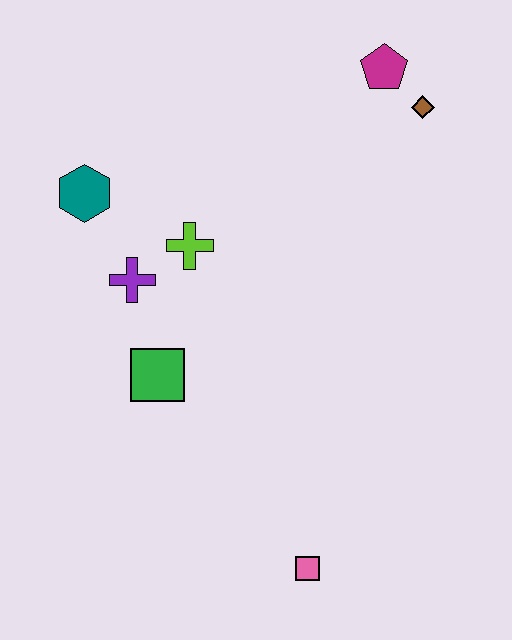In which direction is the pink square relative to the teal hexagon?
The pink square is below the teal hexagon.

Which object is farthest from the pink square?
The magenta pentagon is farthest from the pink square.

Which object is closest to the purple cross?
The lime cross is closest to the purple cross.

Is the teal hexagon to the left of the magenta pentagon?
Yes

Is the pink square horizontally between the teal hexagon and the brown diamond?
Yes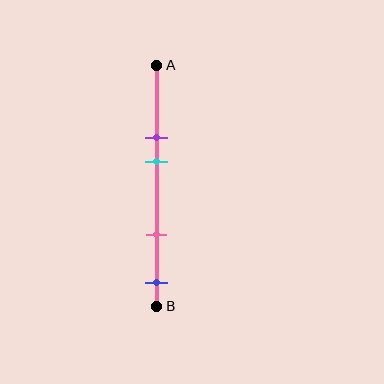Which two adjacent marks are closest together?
The purple and cyan marks are the closest adjacent pair.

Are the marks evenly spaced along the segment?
No, the marks are not evenly spaced.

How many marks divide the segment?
There are 4 marks dividing the segment.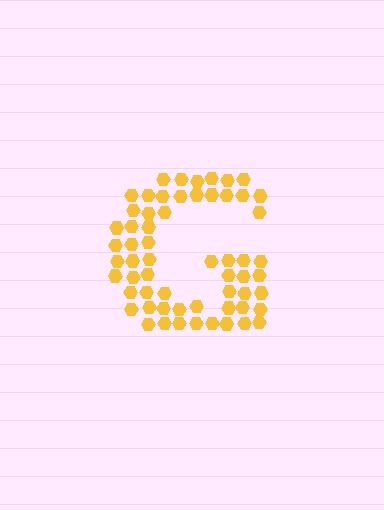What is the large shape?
The large shape is the letter G.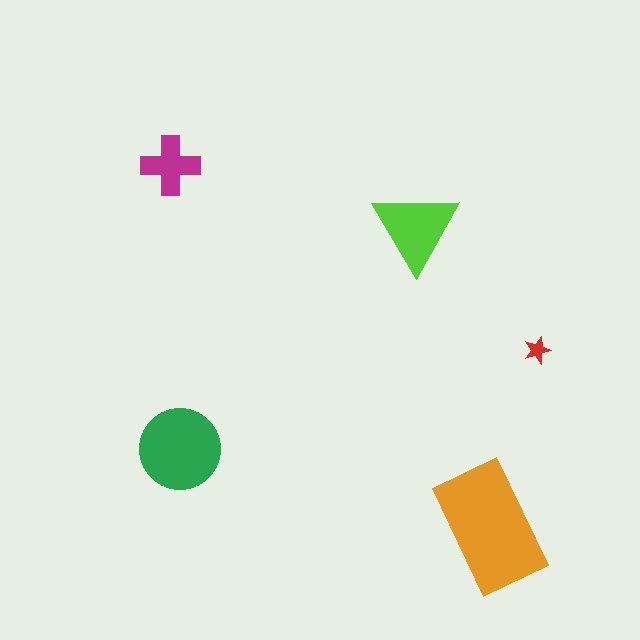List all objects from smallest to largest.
The red star, the magenta cross, the lime triangle, the green circle, the orange rectangle.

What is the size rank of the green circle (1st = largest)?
2nd.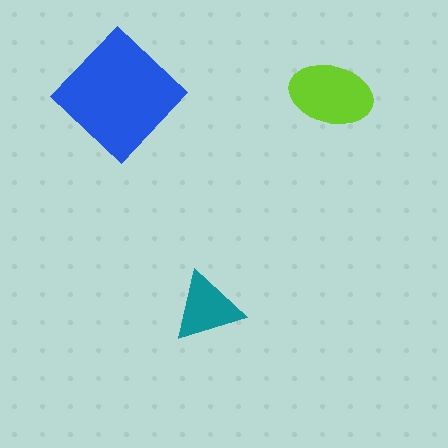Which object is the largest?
The blue diamond.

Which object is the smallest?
The teal triangle.